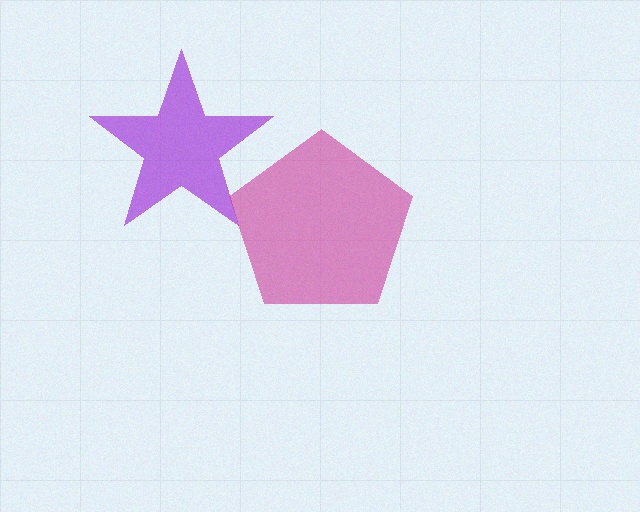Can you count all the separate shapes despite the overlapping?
Yes, there are 2 separate shapes.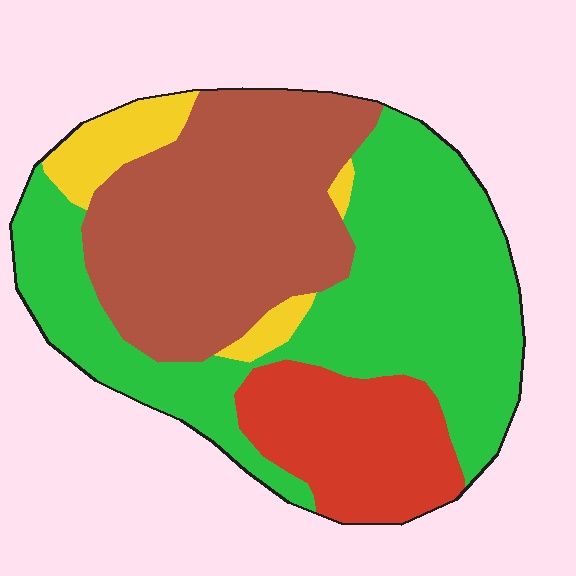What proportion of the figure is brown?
Brown covers about 35% of the figure.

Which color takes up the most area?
Green, at roughly 45%.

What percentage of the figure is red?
Red covers roughly 15% of the figure.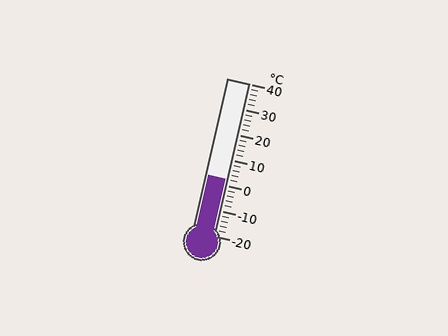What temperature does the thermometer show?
The thermometer shows approximately 2°C.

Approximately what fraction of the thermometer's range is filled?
The thermometer is filled to approximately 35% of its range.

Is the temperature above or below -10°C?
The temperature is above -10°C.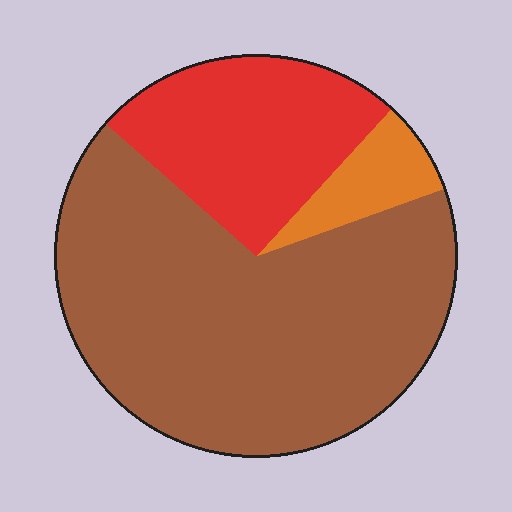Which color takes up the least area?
Orange, at roughly 10%.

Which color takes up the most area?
Brown, at roughly 65%.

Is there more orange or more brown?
Brown.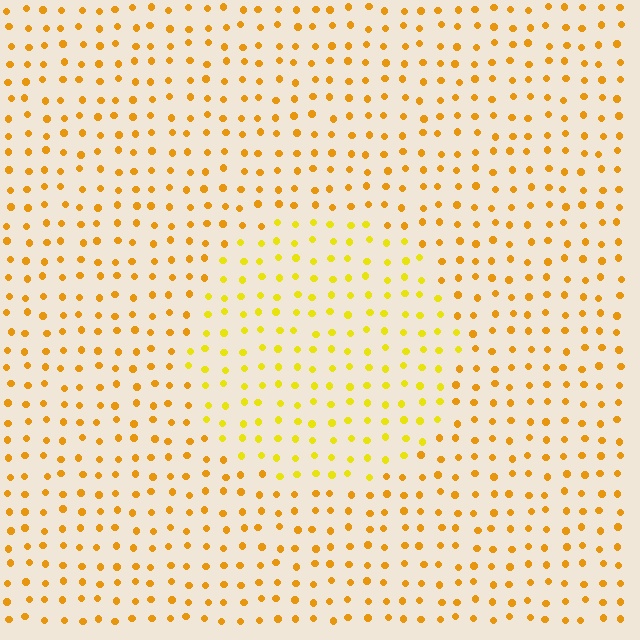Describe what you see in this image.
The image is filled with small orange elements in a uniform arrangement. A circle-shaped region is visible where the elements are tinted to a slightly different hue, forming a subtle color boundary.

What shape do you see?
I see a circle.